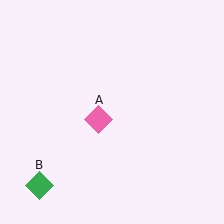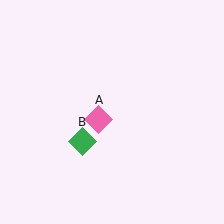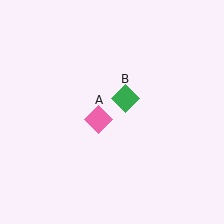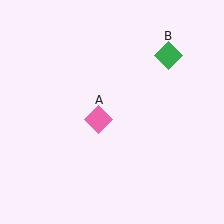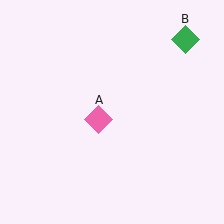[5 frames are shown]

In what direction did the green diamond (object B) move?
The green diamond (object B) moved up and to the right.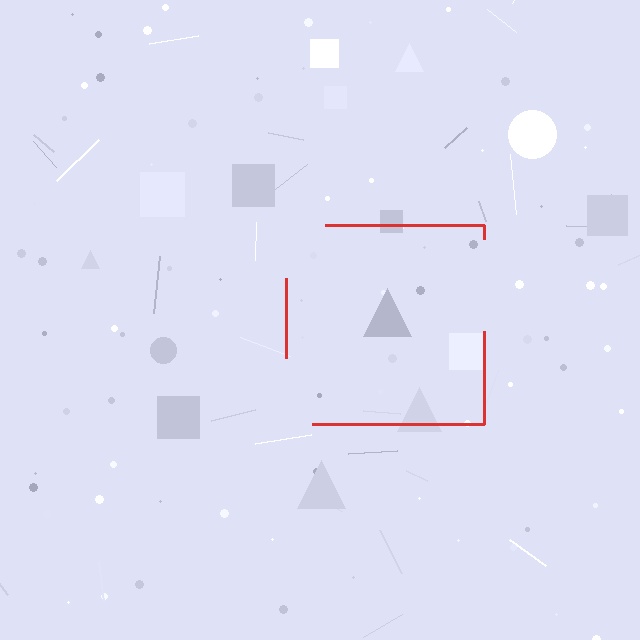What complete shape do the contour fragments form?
The contour fragments form a square.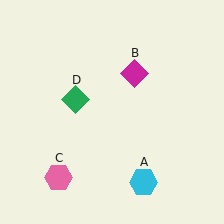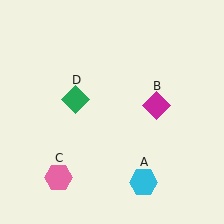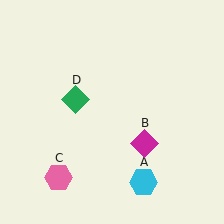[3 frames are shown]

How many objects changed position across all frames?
1 object changed position: magenta diamond (object B).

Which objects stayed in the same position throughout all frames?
Cyan hexagon (object A) and pink hexagon (object C) and green diamond (object D) remained stationary.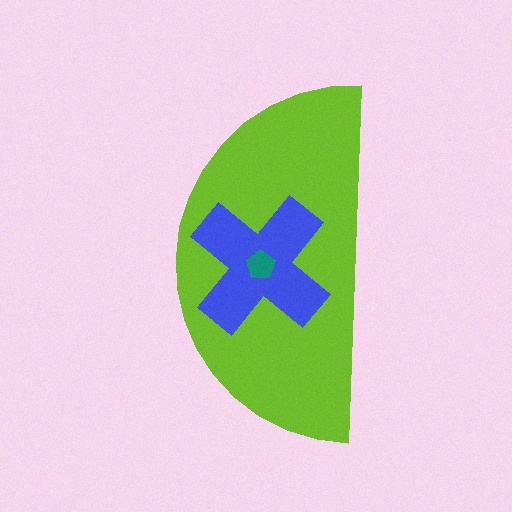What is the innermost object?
The teal pentagon.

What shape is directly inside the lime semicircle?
The blue cross.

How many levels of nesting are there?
3.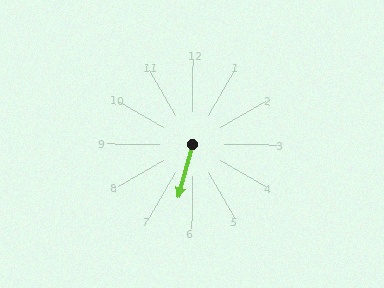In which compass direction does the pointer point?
South.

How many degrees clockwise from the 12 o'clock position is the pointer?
Approximately 195 degrees.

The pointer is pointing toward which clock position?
Roughly 6 o'clock.